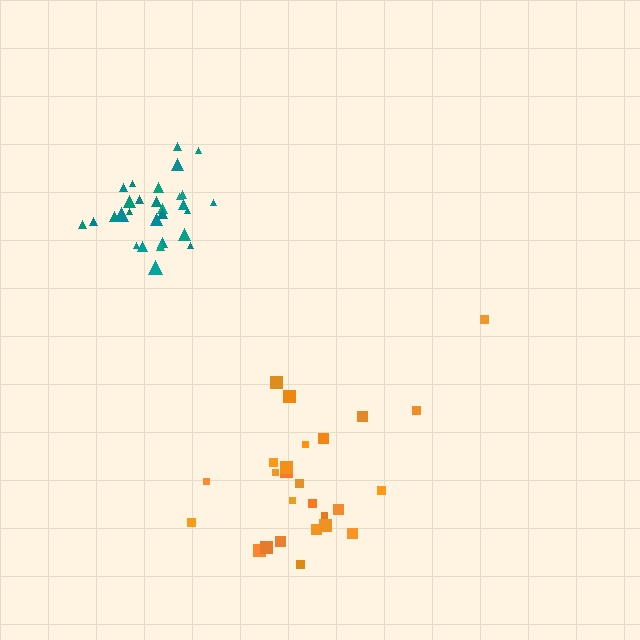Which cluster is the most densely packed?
Teal.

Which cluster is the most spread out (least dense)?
Orange.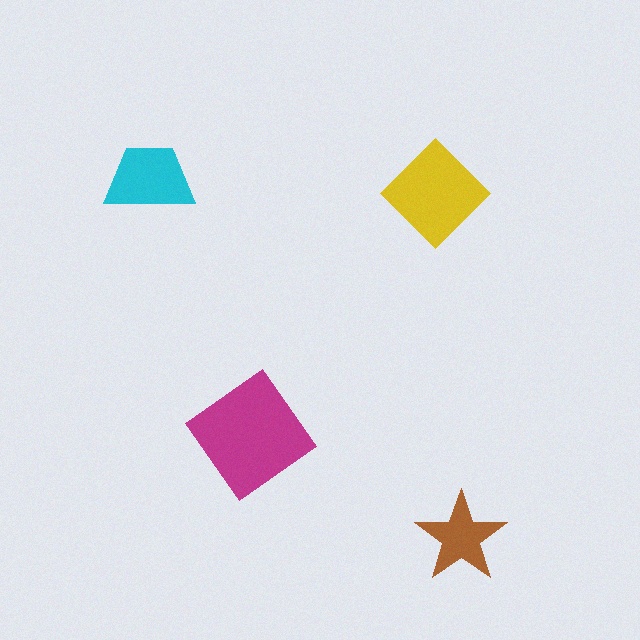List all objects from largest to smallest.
The magenta diamond, the yellow diamond, the cyan trapezoid, the brown star.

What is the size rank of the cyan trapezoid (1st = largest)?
3rd.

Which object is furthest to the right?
The brown star is rightmost.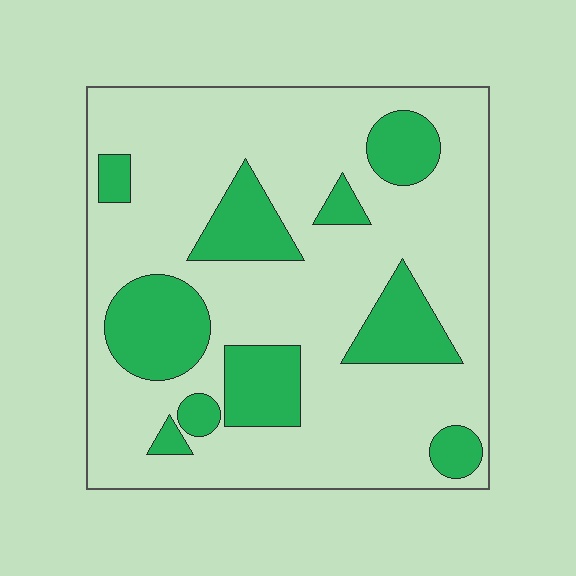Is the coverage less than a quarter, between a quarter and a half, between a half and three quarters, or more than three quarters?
Less than a quarter.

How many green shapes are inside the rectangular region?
10.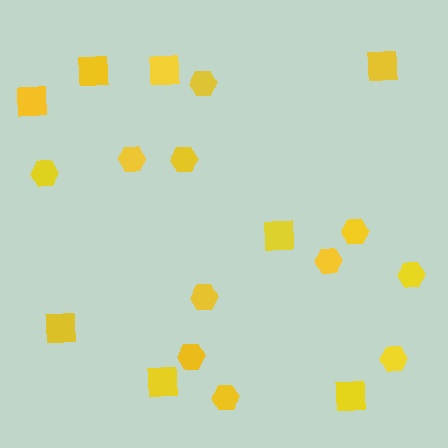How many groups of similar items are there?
There are 2 groups: one group of squares (8) and one group of hexagons (11).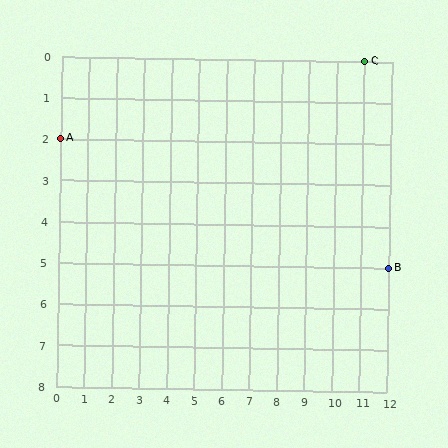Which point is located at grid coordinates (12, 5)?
Point B is at (12, 5).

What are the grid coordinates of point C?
Point C is at grid coordinates (11, 0).